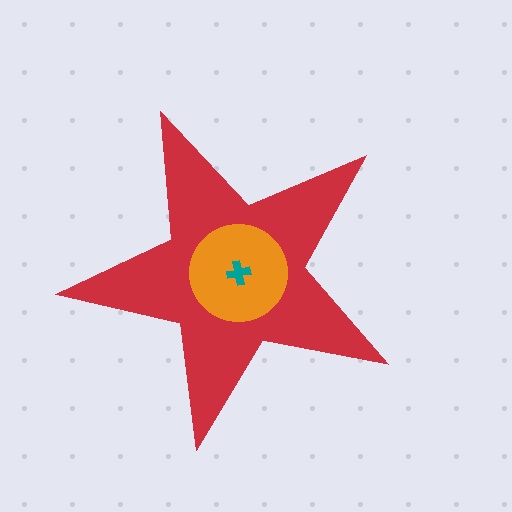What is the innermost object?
The teal cross.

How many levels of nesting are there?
3.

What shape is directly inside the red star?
The orange circle.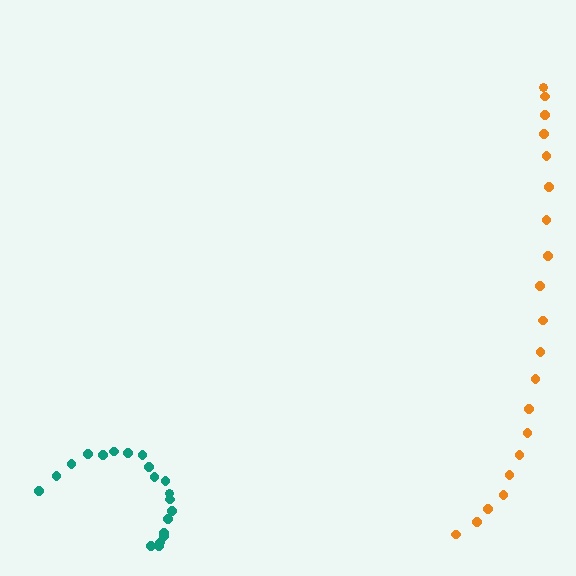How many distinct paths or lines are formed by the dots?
There are 2 distinct paths.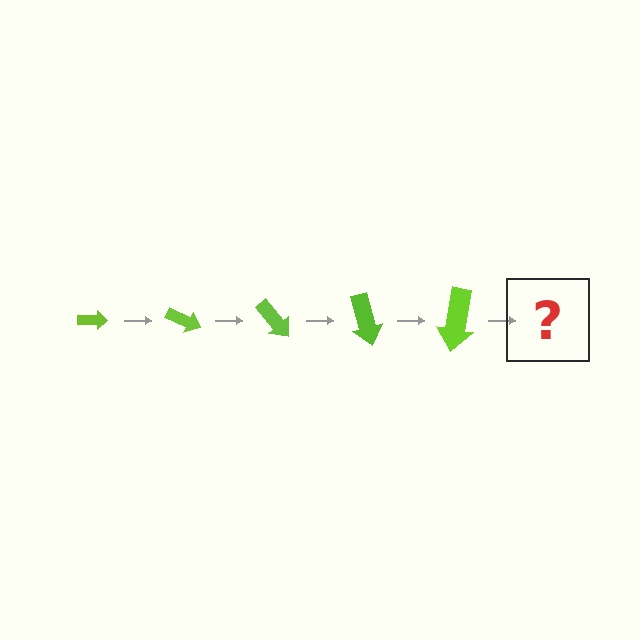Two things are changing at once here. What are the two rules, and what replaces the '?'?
The two rules are that the arrow grows larger each step and it rotates 25 degrees each step. The '?' should be an arrow, larger than the previous one and rotated 125 degrees from the start.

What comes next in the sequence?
The next element should be an arrow, larger than the previous one and rotated 125 degrees from the start.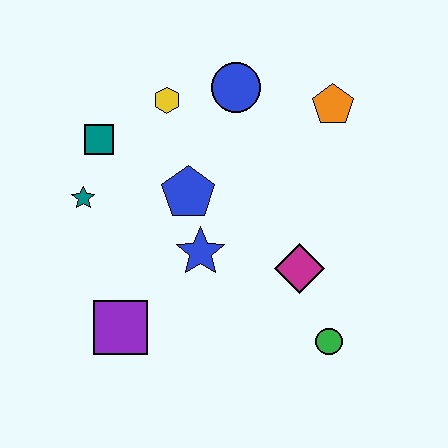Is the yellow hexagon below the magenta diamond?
No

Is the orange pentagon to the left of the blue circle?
No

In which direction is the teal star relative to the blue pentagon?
The teal star is to the left of the blue pentagon.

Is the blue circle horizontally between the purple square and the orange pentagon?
Yes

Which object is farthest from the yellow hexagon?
The green circle is farthest from the yellow hexagon.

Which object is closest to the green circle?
The magenta diamond is closest to the green circle.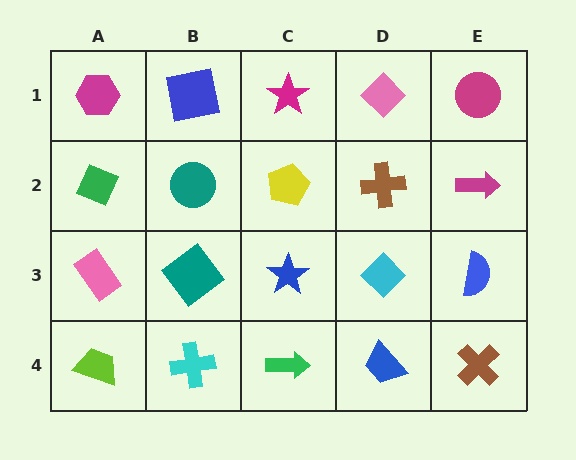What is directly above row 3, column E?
A magenta arrow.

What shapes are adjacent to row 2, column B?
A blue square (row 1, column B), a teal diamond (row 3, column B), a green diamond (row 2, column A), a yellow pentagon (row 2, column C).